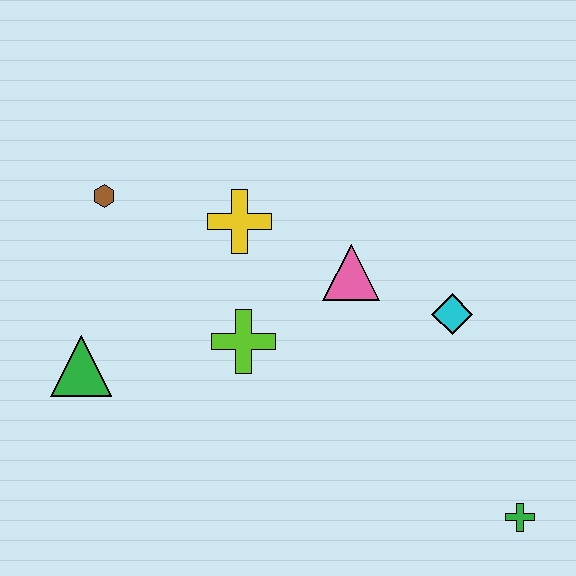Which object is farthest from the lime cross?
The green cross is farthest from the lime cross.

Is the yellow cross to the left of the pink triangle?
Yes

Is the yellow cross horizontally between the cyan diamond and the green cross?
No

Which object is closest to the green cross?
The cyan diamond is closest to the green cross.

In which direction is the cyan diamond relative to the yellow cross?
The cyan diamond is to the right of the yellow cross.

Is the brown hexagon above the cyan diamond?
Yes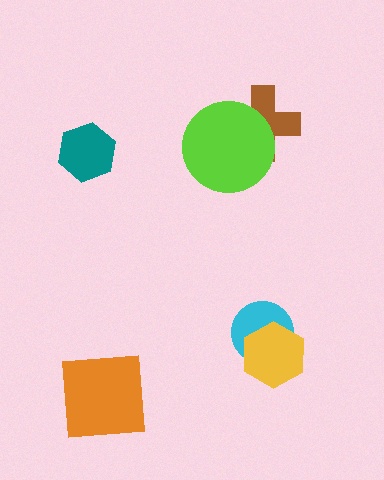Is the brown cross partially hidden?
Yes, it is partially covered by another shape.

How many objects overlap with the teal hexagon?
0 objects overlap with the teal hexagon.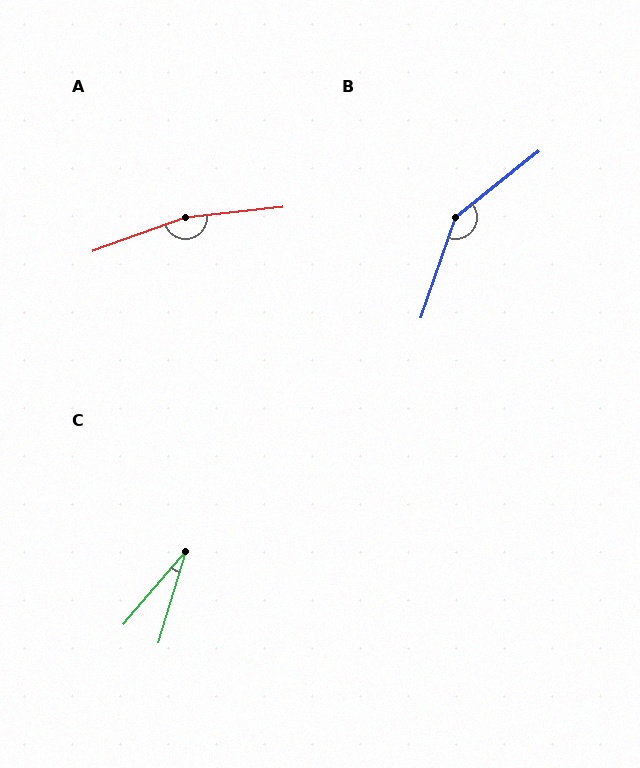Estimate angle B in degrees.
Approximately 147 degrees.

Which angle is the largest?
A, at approximately 166 degrees.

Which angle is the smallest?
C, at approximately 23 degrees.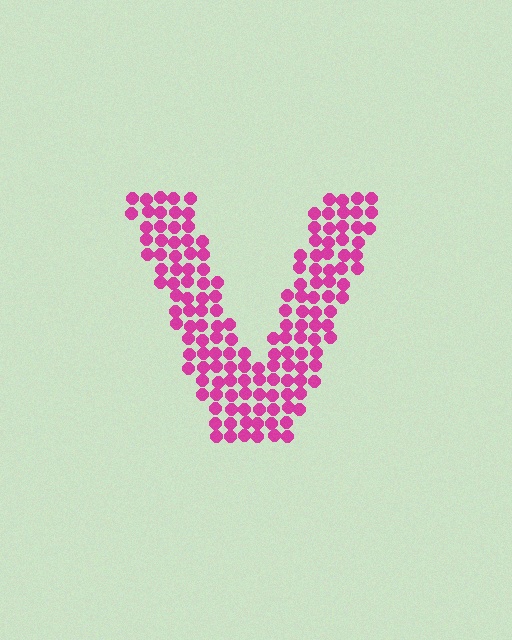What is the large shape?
The large shape is the letter V.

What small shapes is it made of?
It is made of small circles.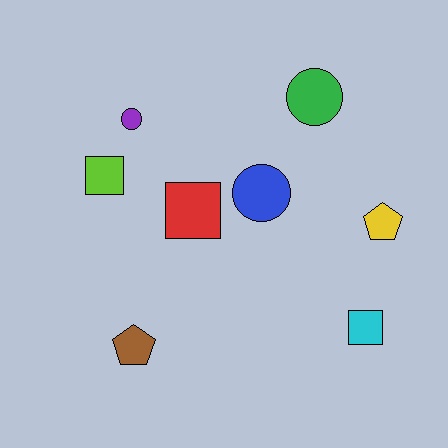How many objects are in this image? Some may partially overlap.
There are 8 objects.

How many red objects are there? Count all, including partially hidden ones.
There is 1 red object.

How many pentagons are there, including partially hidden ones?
There are 2 pentagons.